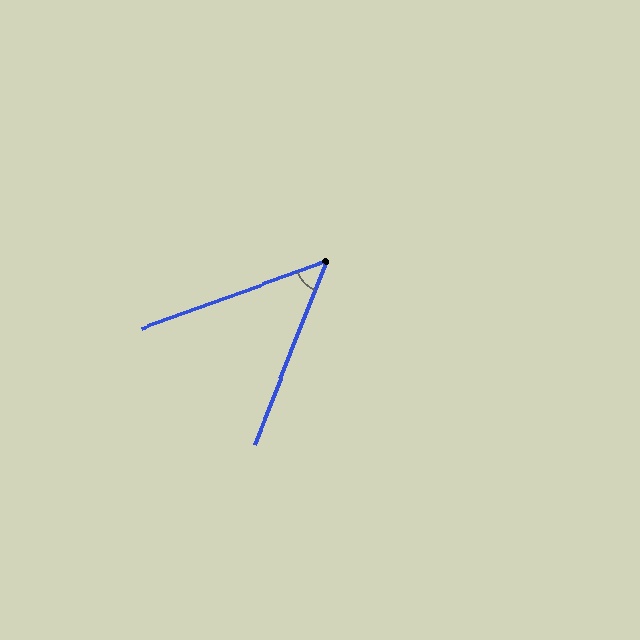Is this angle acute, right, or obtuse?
It is acute.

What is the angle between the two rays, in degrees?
Approximately 49 degrees.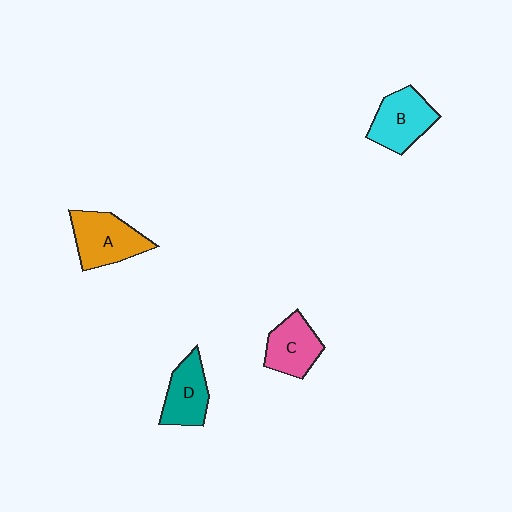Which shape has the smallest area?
Shape D (teal).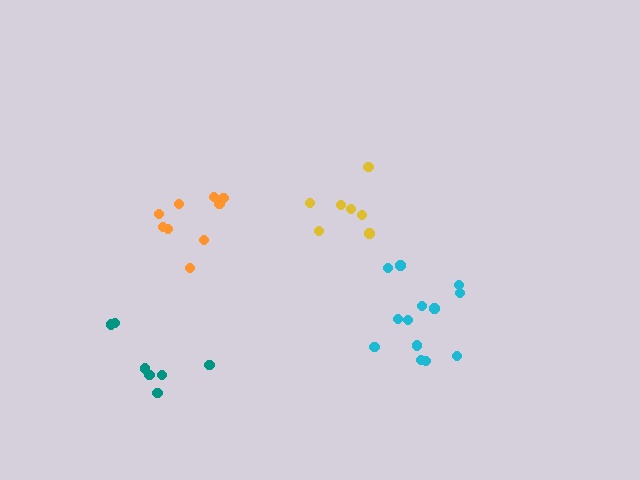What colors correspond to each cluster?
The clusters are colored: cyan, orange, yellow, teal.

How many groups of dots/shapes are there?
There are 4 groups.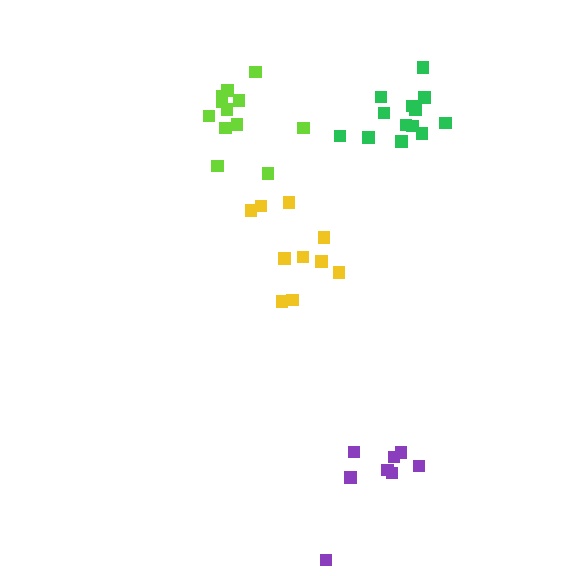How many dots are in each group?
Group 1: 13 dots, Group 2: 10 dots, Group 3: 8 dots, Group 4: 12 dots (43 total).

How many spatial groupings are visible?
There are 4 spatial groupings.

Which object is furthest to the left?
The lime cluster is leftmost.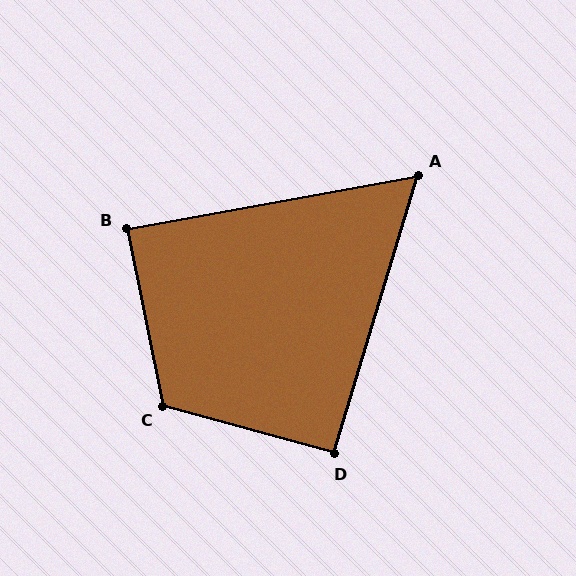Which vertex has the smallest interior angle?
A, at approximately 63 degrees.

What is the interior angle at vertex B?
Approximately 89 degrees (approximately right).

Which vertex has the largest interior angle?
C, at approximately 117 degrees.